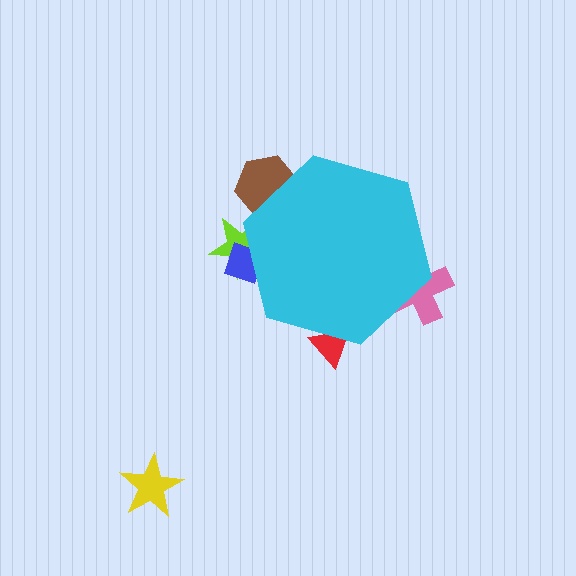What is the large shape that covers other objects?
A cyan hexagon.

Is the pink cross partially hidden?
Yes, the pink cross is partially hidden behind the cyan hexagon.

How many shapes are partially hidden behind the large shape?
5 shapes are partially hidden.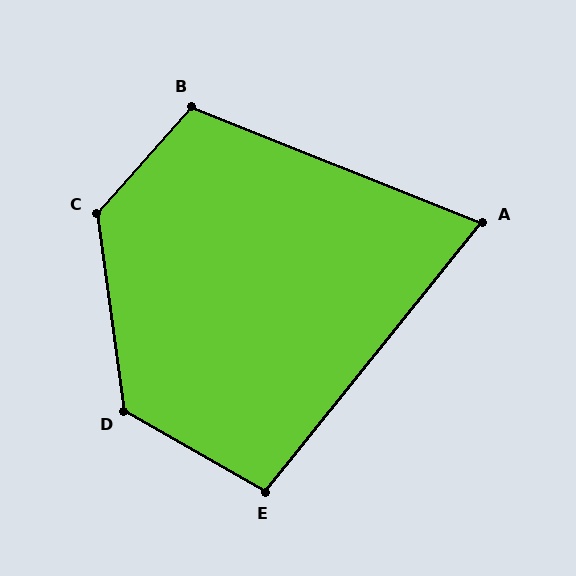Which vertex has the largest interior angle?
C, at approximately 131 degrees.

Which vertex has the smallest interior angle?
A, at approximately 73 degrees.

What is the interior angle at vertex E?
Approximately 99 degrees (obtuse).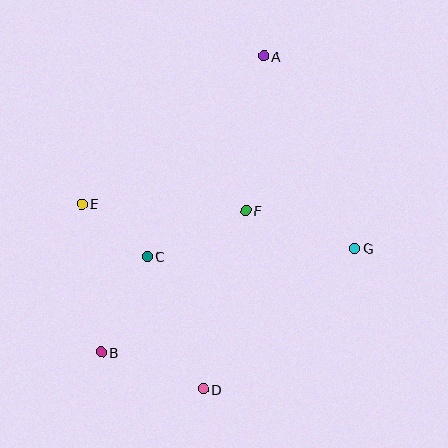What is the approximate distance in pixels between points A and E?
The distance between A and E is approximately 234 pixels.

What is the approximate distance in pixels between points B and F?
The distance between B and F is approximately 202 pixels.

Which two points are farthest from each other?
Points A and D are farthest from each other.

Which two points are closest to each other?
Points C and E are closest to each other.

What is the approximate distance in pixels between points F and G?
The distance between F and G is approximately 115 pixels.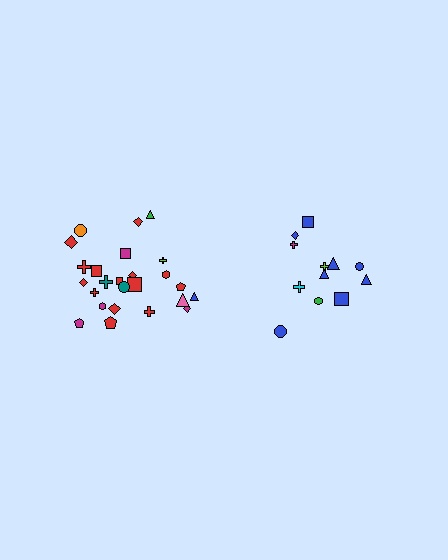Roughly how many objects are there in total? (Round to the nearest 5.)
Roughly 35 objects in total.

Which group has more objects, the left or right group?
The left group.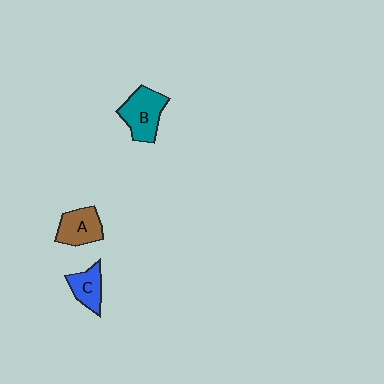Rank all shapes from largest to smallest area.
From largest to smallest: B (teal), A (brown), C (blue).